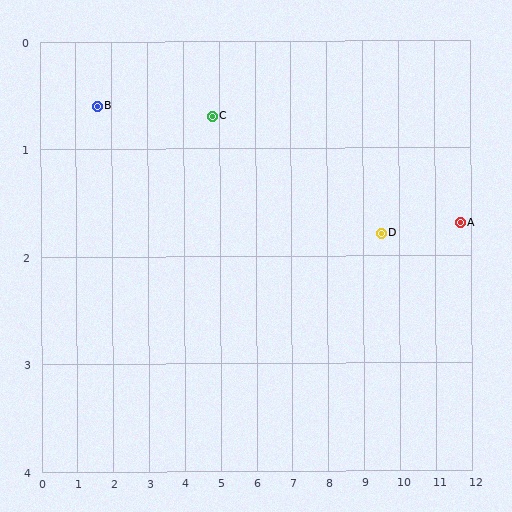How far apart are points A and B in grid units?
Points A and B are about 10.2 grid units apart.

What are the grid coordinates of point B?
Point B is at approximately (1.6, 0.6).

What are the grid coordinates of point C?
Point C is at approximately (4.8, 0.7).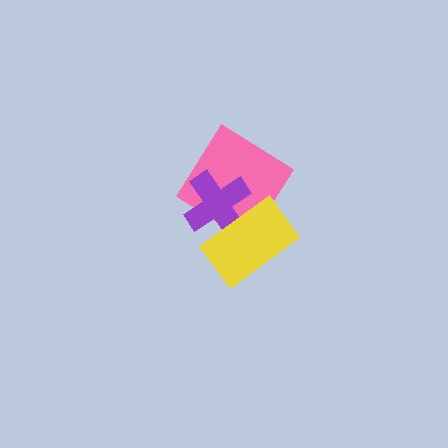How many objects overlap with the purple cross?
2 objects overlap with the purple cross.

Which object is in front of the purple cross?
The yellow rectangle is in front of the purple cross.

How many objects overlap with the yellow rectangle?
2 objects overlap with the yellow rectangle.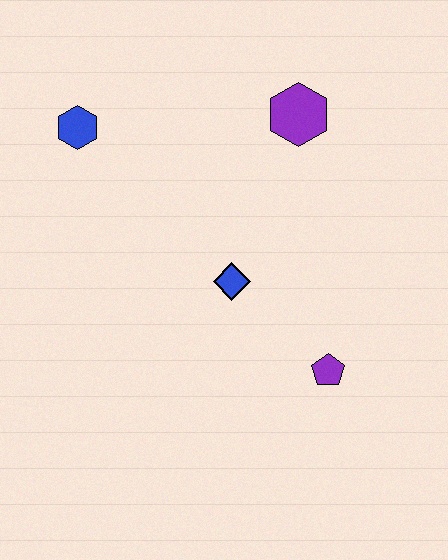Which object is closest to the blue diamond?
The purple pentagon is closest to the blue diamond.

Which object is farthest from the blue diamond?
The blue hexagon is farthest from the blue diamond.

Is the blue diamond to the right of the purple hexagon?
No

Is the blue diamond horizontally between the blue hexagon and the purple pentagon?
Yes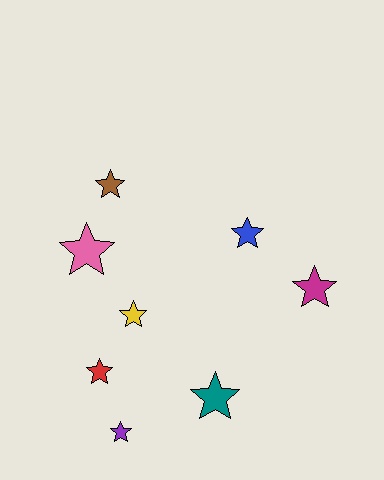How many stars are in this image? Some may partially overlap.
There are 8 stars.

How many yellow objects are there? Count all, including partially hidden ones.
There is 1 yellow object.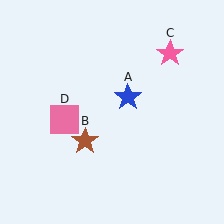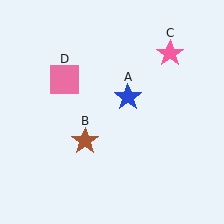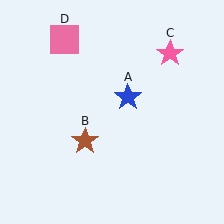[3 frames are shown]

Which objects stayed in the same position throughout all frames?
Blue star (object A) and brown star (object B) and pink star (object C) remained stationary.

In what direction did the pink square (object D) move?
The pink square (object D) moved up.